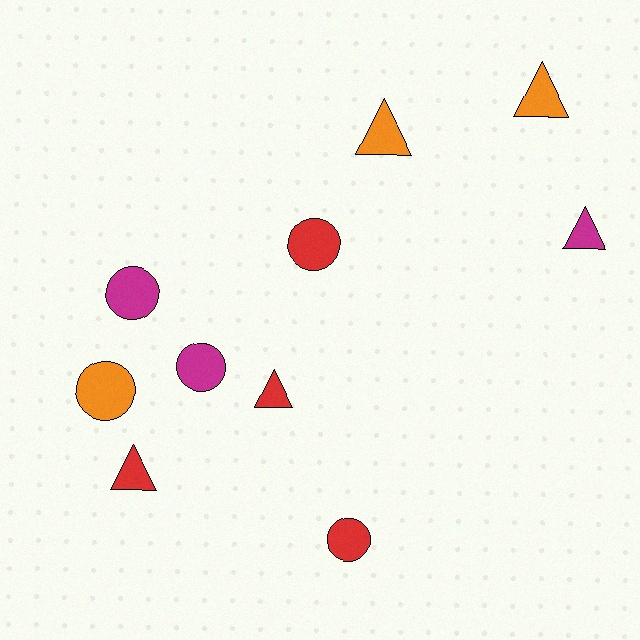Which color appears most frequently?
Red, with 4 objects.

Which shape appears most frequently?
Triangle, with 5 objects.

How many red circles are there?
There are 2 red circles.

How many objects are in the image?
There are 10 objects.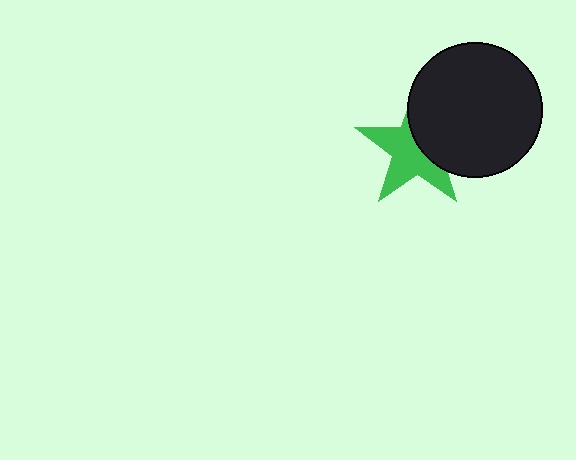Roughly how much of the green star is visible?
About half of it is visible (roughly 58%).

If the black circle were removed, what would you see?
You would see the complete green star.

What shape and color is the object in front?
The object in front is a black circle.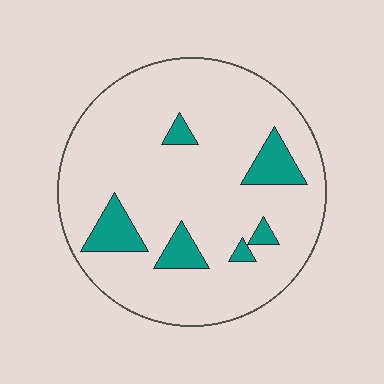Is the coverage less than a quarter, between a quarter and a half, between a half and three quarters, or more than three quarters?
Less than a quarter.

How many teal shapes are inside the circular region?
6.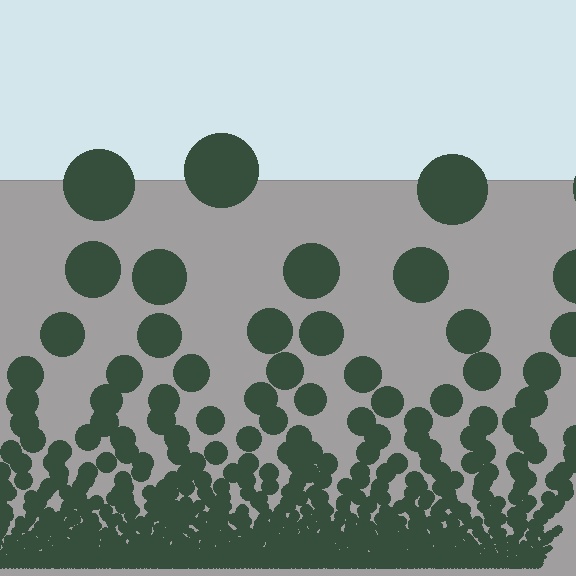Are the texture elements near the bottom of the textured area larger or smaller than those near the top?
Smaller. The gradient is inverted — elements near the bottom are smaller and denser.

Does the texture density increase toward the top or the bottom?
Density increases toward the bottom.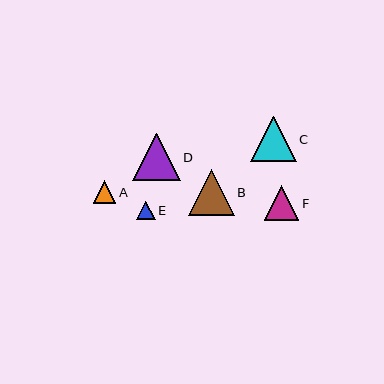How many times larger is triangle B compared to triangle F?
Triangle B is approximately 1.3 times the size of triangle F.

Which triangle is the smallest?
Triangle E is the smallest with a size of approximately 18 pixels.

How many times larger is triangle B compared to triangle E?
Triangle B is approximately 2.5 times the size of triangle E.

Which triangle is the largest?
Triangle D is the largest with a size of approximately 47 pixels.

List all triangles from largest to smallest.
From largest to smallest: D, C, B, F, A, E.